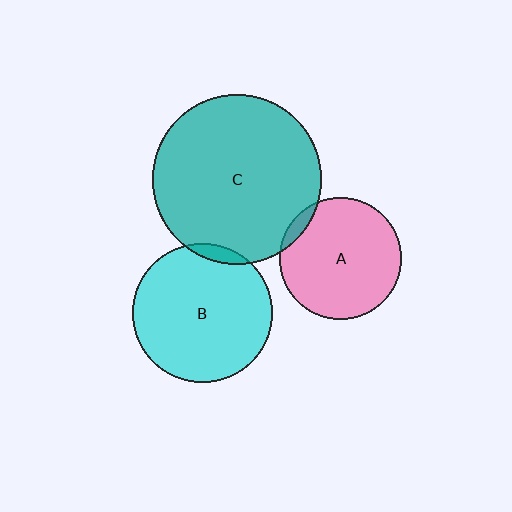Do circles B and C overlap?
Yes.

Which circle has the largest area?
Circle C (teal).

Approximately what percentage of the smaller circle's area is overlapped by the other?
Approximately 5%.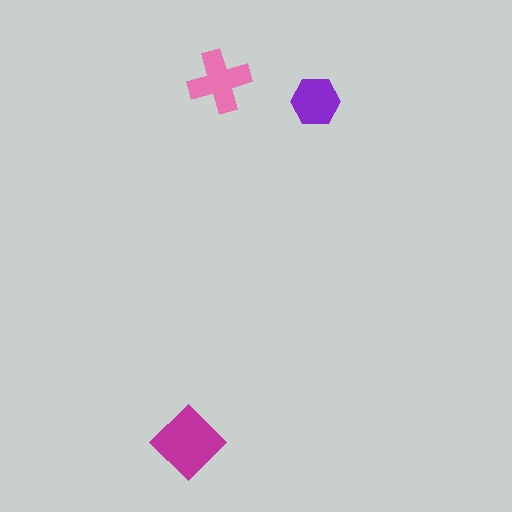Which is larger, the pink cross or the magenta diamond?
The magenta diamond.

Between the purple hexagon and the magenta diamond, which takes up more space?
The magenta diamond.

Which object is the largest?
The magenta diamond.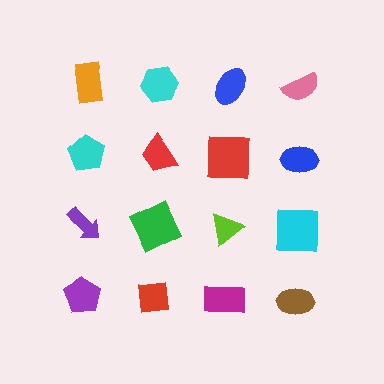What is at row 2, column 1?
A cyan pentagon.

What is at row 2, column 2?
A red trapezoid.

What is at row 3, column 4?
A cyan square.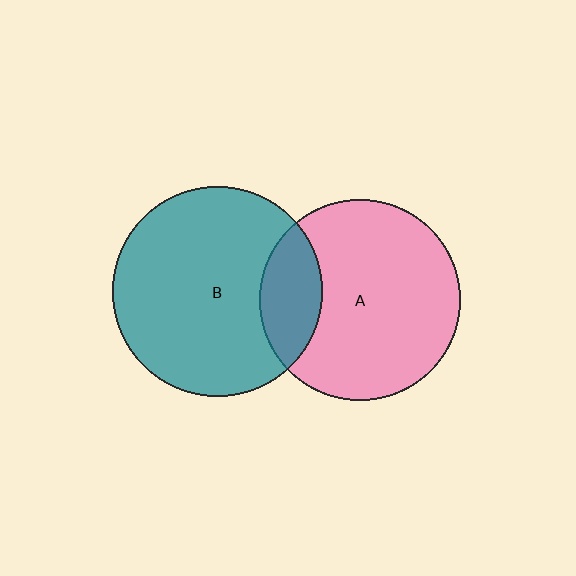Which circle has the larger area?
Circle B (teal).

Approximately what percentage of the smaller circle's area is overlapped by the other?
Approximately 20%.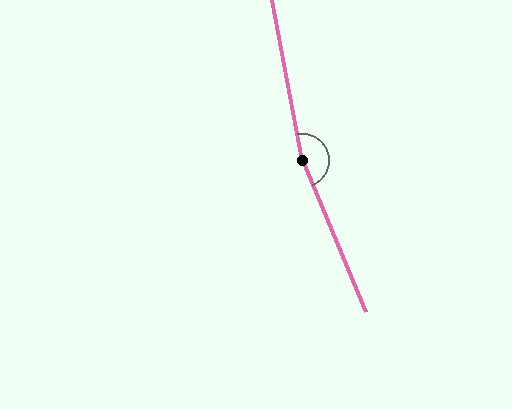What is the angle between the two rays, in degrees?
Approximately 168 degrees.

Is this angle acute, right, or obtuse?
It is obtuse.